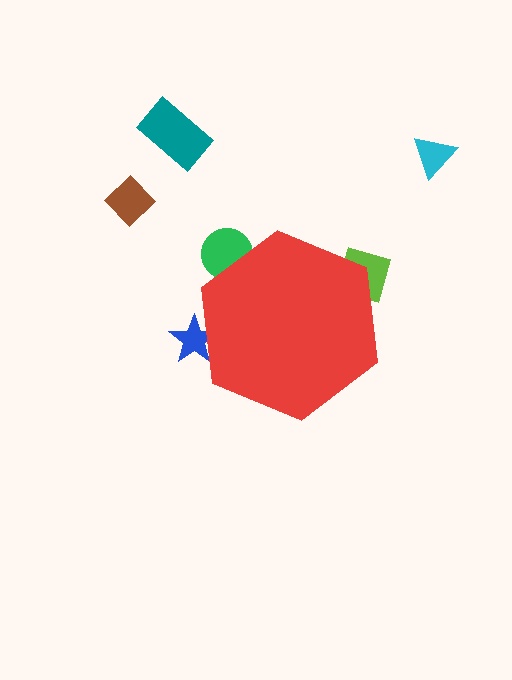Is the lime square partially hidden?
Yes, the lime square is partially hidden behind the red hexagon.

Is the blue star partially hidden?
Yes, the blue star is partially hidden behind the red hexagon.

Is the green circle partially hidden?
Yes, the green circle is partially hidden behind the red hexagon.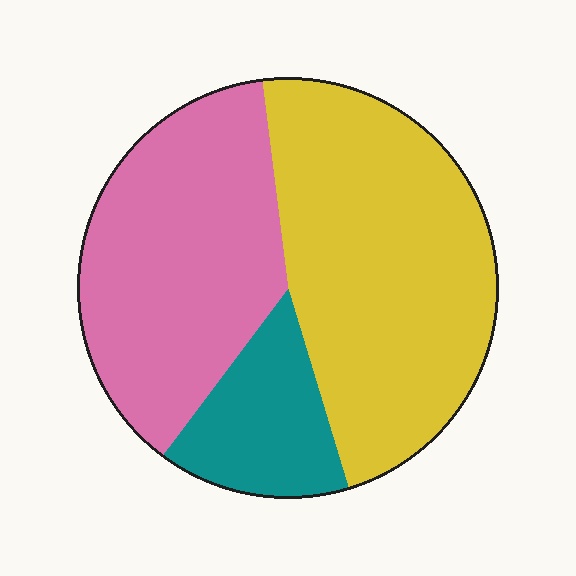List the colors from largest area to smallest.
From largest to smallest: yellow, pink, teal.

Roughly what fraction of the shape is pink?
Pink takes up about three eighths (3/8) of the shape.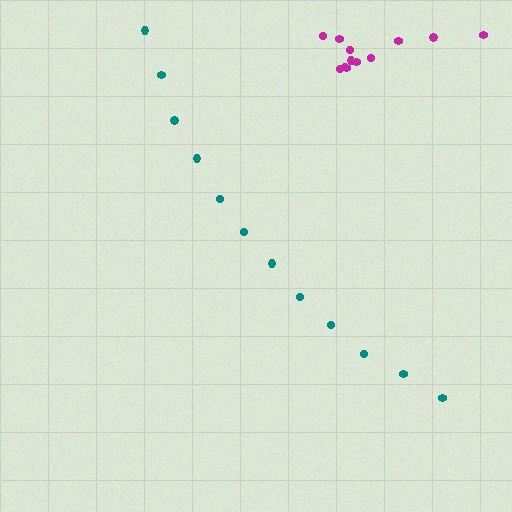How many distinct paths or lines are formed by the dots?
There are 2 distinct paths.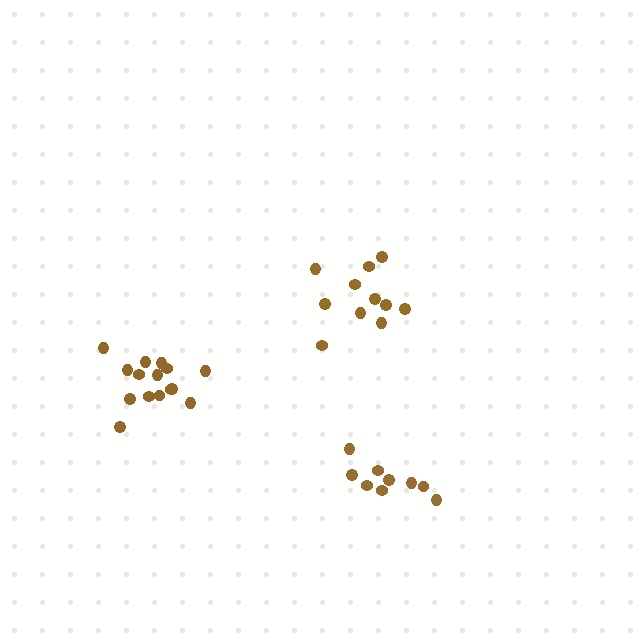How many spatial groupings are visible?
There are 3 spatial groupings.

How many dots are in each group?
Group 1: 11 dots, Group 2: 15 dots, Group 3: 9 dots (35 total).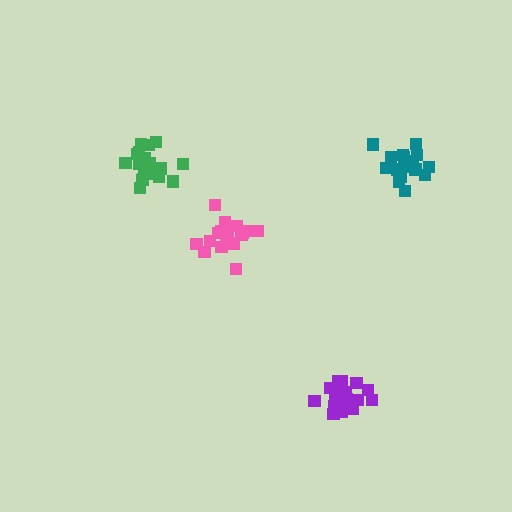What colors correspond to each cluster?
The clusters are colored: purple, pink, green, teal.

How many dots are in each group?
Group 1: 18 dots, Group 2: 19 dots, Group 3: 20 dots, Group 4: 17 dots (74 total).